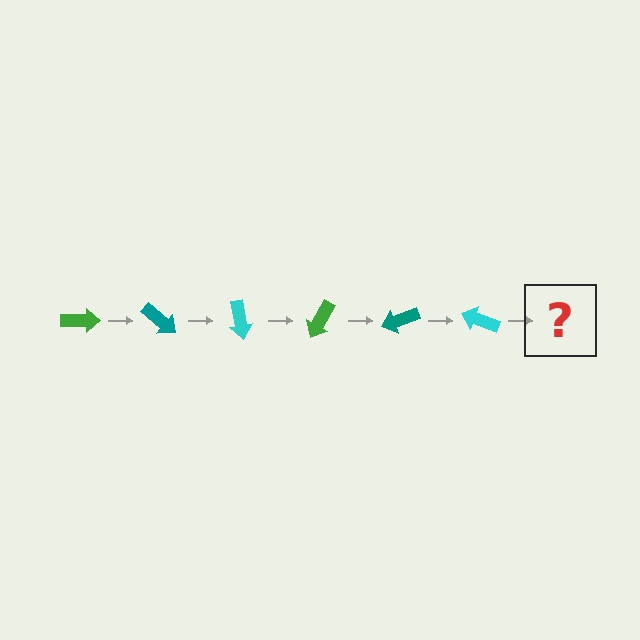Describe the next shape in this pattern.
It should be a green arrow, rotated 240 degrees from the start.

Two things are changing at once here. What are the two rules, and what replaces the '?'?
The two rules are that it rotates 40 degrees each step and the color cycles through green, teal, and cyan. The '?' should be a green arrow, rotated 240 degrees from the start.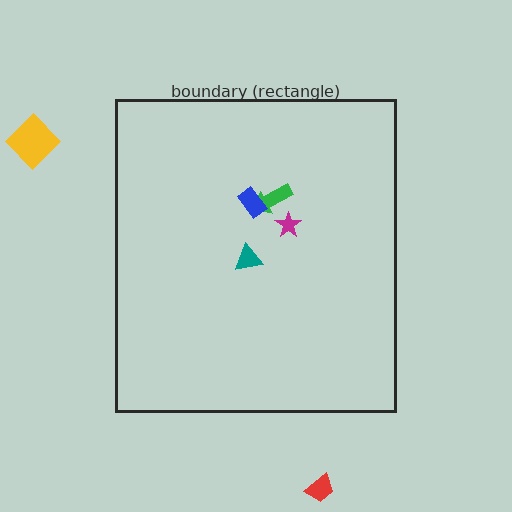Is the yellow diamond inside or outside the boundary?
Outside.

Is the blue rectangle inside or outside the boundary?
Inside.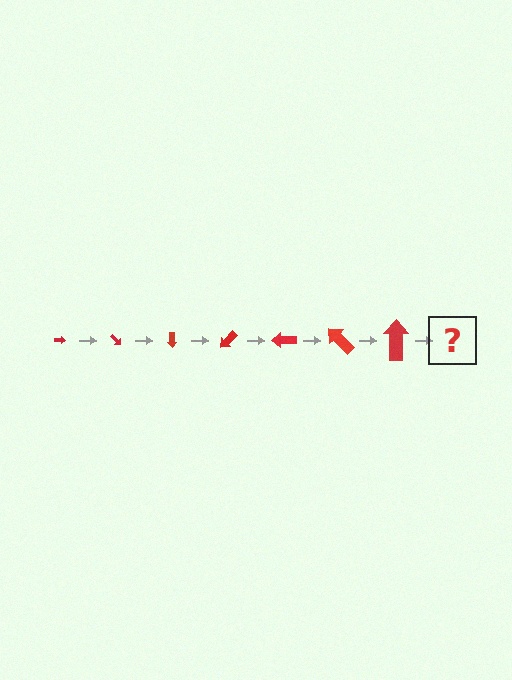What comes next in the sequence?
The next element should be an arrow, larger than the previous one and rotated 315 degrees from the start.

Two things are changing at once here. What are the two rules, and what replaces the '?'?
The two rules are that the arrow grows larger each step and it rotates 45 degrees each step. The '?' should be an arrow, larger than the previous one and rotated 315 degrees from the start.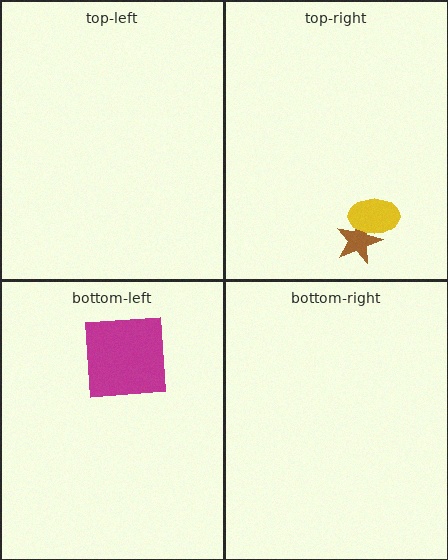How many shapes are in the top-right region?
2.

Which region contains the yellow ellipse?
The top-right region.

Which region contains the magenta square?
The bottom-left region.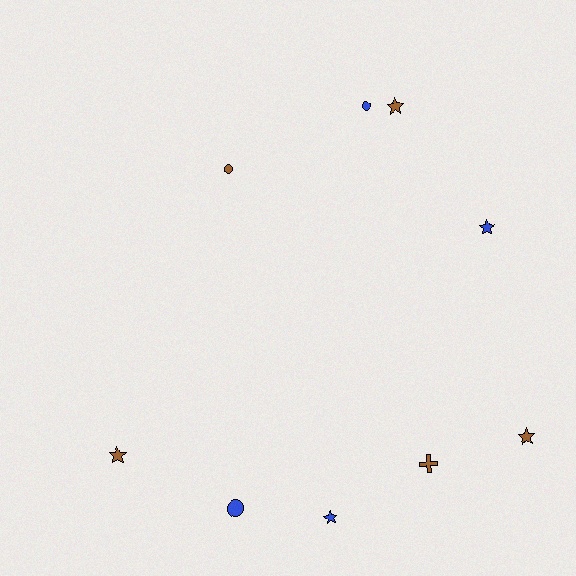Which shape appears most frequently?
Star, with 5 objects.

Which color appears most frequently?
Brown, with 5 objects.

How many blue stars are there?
There are 2 blue stars.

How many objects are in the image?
There are 9 objects.